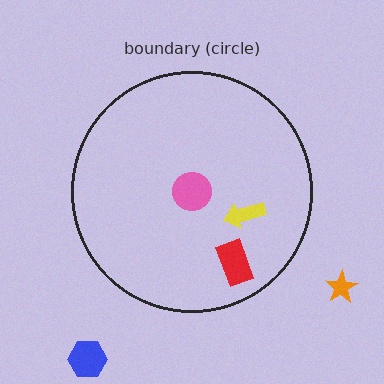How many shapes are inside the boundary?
3 inside, 2 outside.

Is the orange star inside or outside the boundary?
Outside.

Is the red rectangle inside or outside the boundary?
Inside.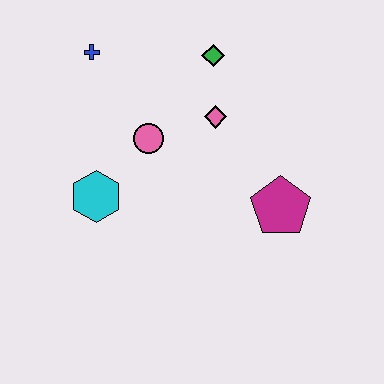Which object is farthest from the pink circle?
The magenta pentagon is farthest from the pink circle.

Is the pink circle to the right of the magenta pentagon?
No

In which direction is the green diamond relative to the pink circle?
The green diamond is above the pink circle.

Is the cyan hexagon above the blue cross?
No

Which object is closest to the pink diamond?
The green diamond is closest to the pink diamond.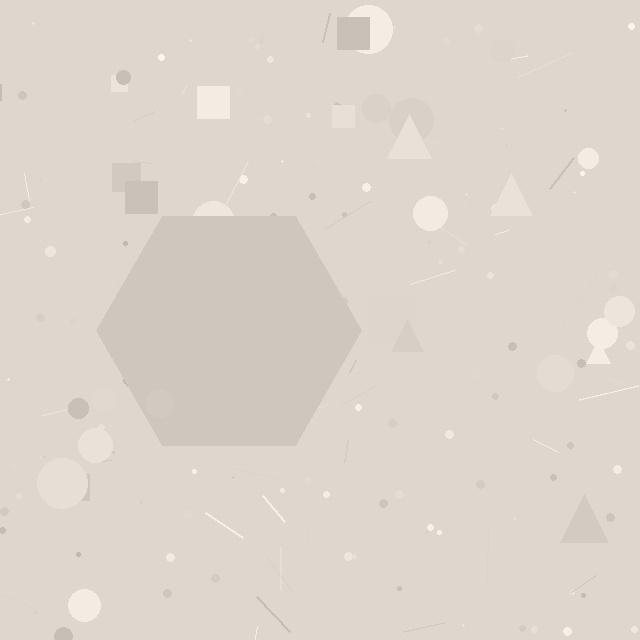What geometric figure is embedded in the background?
A hexagon is embedded in the background.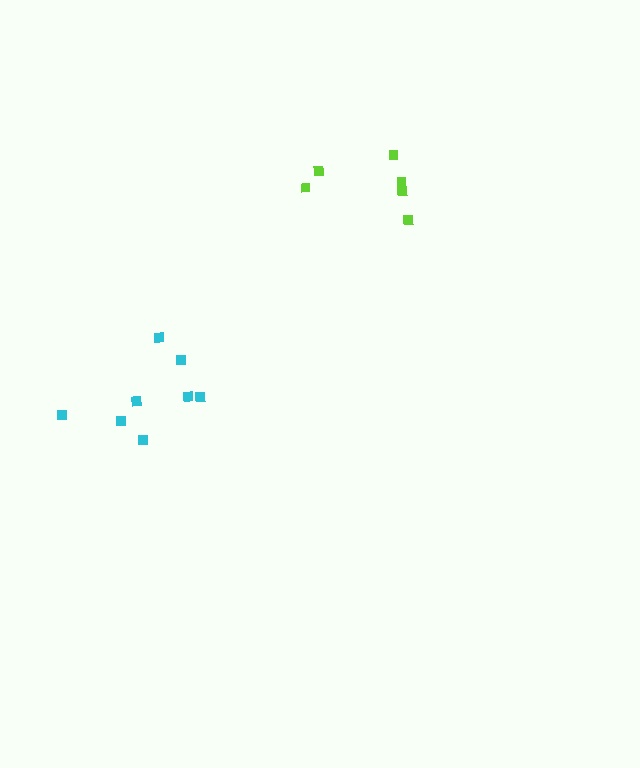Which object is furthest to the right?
The lime cluster is rightmost.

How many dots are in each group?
Group 1: 8 dots, Group 2: 6 dots (14 total).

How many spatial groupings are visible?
There are 2 spatial groupings.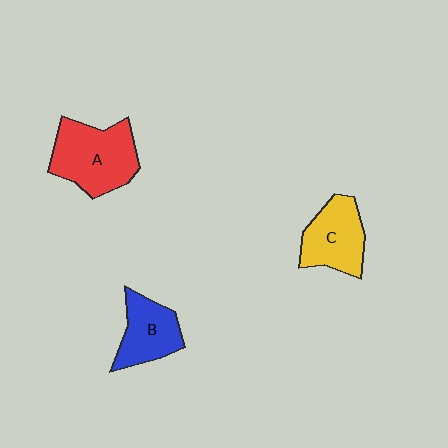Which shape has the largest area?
Shape A (red).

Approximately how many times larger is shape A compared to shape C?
Approximately 1.3 times.